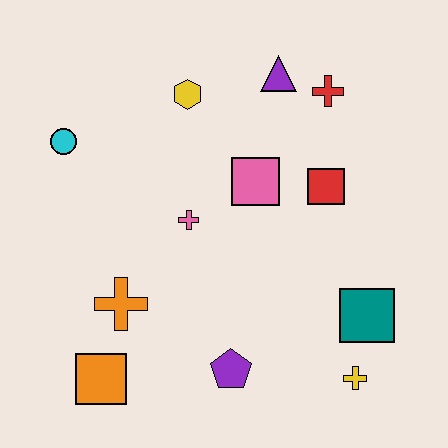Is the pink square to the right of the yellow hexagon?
Yes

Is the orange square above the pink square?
No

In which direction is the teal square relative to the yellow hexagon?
The teal square is below the yellow hexagon.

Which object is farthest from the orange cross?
The red cross is farthest from the orange cross.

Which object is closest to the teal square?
The yellow cross is closest to the teal square.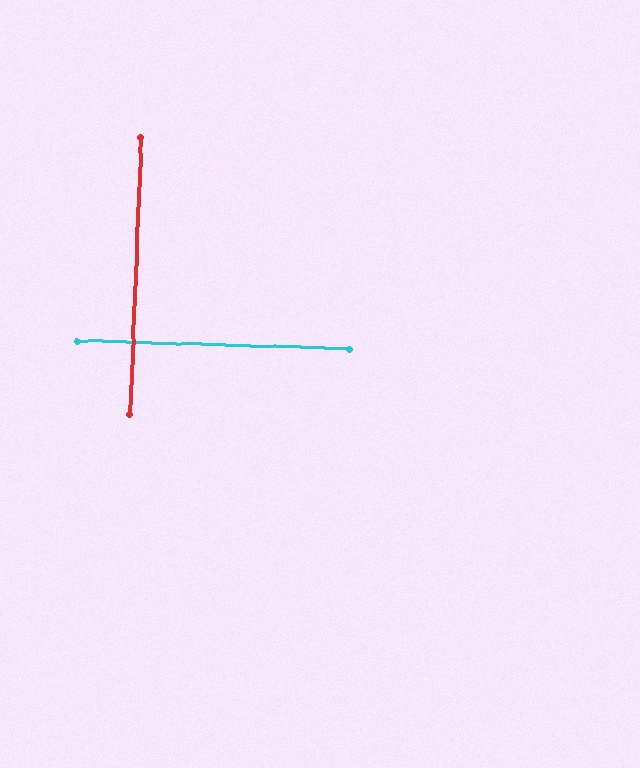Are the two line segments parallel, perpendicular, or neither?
Perpendicular — they meet at approximately 90°.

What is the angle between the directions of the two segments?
Approximately 90 degrees.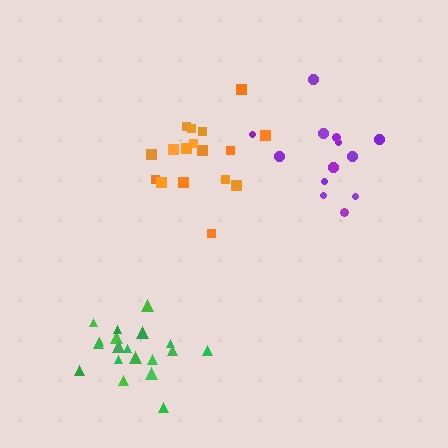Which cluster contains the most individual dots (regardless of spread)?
Green (19).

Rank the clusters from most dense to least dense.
orange, green, purple.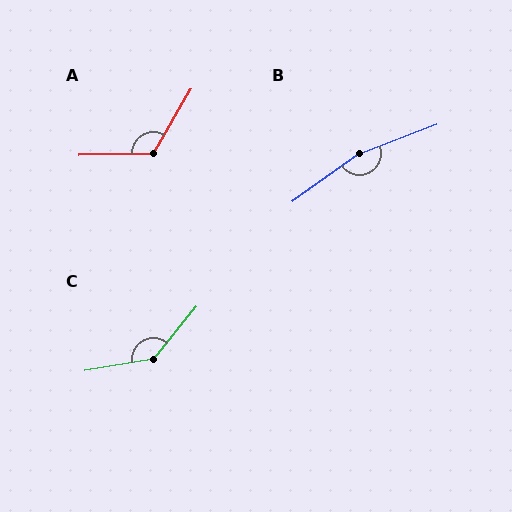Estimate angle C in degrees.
Approximately 139 degrees.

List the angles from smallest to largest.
A (122°), C (139°), B (165°).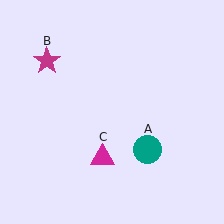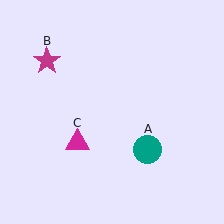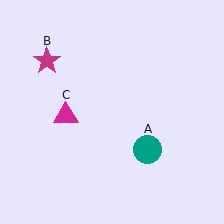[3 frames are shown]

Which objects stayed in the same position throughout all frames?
Teal circle (object A) and magenta star (object B) remained stationary.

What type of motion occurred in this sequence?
The magenta triangle (object C) rotated clockwise around the center of the scene.